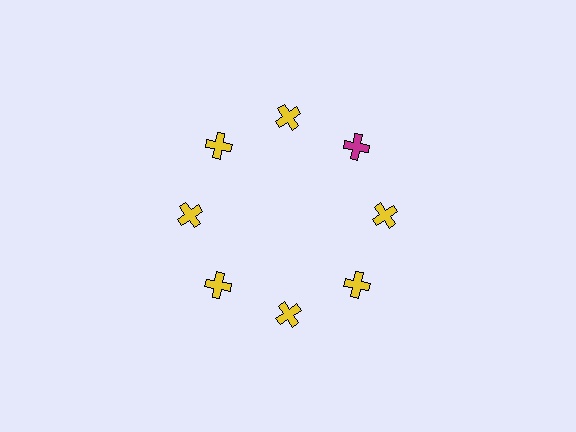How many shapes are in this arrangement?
There are 8 shapes arranged in a ring pattern.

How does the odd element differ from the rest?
It has a different color: magenta instead of yellow.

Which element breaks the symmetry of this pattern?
The magenta cross at roughly the 2 o'clock position breaks the symmetry. All other shapes are yellow crosses.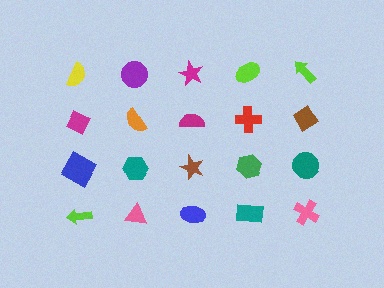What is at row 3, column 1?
A blue diamond.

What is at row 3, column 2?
A teal hexagon.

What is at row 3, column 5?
A teal circle.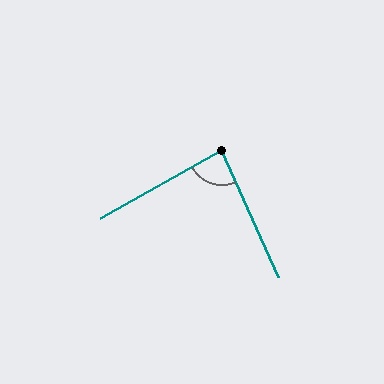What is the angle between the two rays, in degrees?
Approximately 85 degrees.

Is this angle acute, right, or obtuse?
It is acute.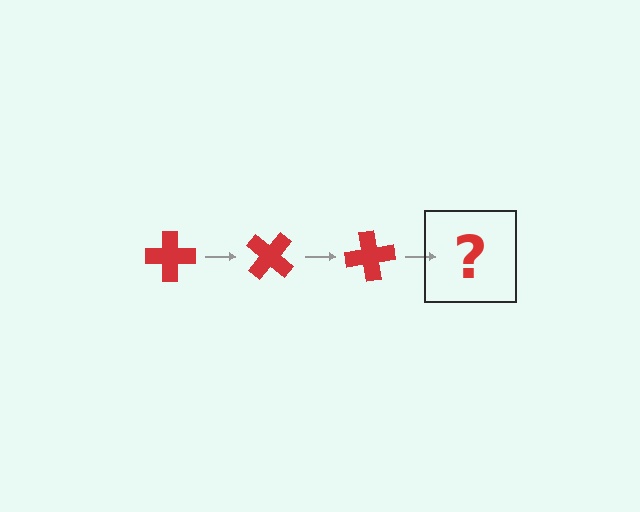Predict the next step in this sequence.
The next step is a red cross rotated 120 degrees.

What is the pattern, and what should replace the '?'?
The pattern is that the cross rotates 40 degrees each step. The '?' should be a red cross rotated 120 degrees.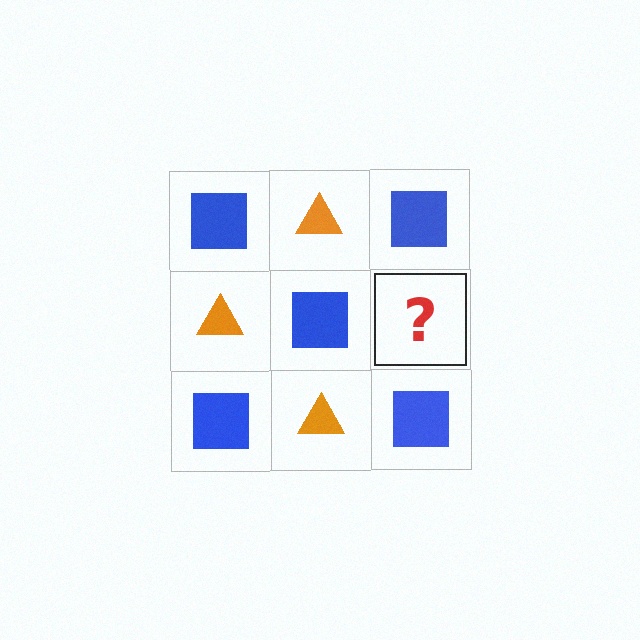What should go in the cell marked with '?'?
The missing cell should contain an orange triangle.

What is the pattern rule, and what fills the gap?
The rule is that it alternates blue square and orange triangle in a checkerboard pattern. The gap should be filled with an orange triangle.